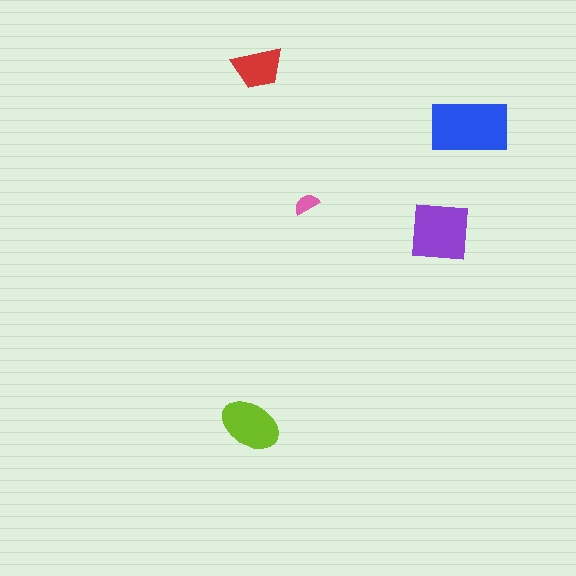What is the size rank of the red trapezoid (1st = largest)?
4th.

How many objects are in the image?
There are 5 objects in the image.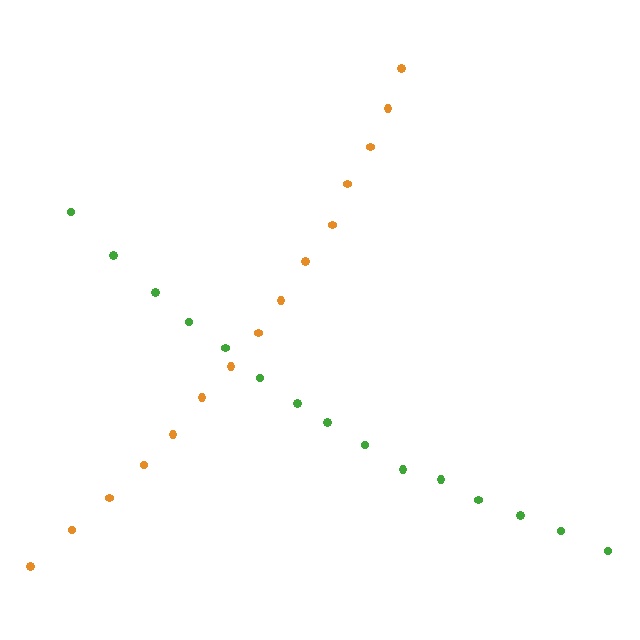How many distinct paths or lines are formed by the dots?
There are 2 distinct paths.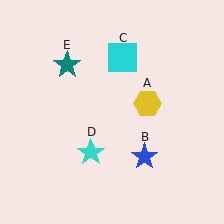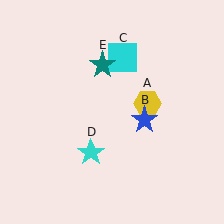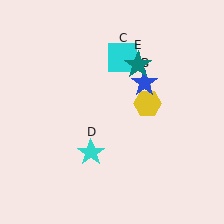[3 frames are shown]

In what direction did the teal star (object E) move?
The teal star (object E) moved right.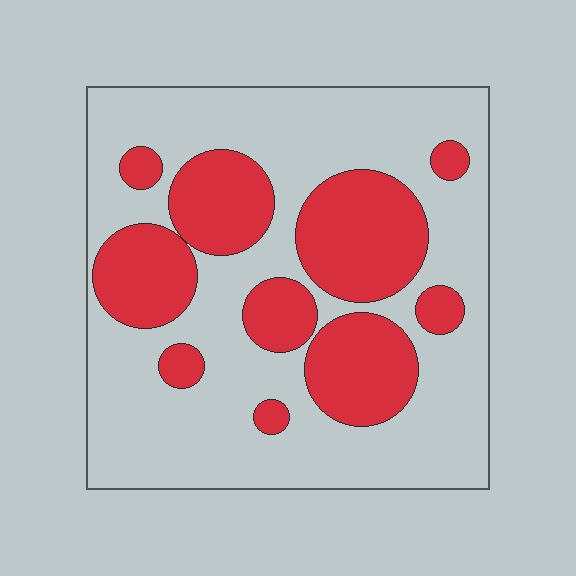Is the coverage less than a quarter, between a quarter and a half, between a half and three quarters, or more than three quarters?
Between a quarter and a half.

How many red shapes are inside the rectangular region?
10.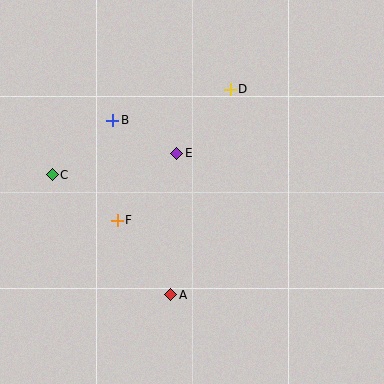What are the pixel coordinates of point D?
Point D is at (230, 89).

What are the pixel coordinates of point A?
Point A is at (171, 295).